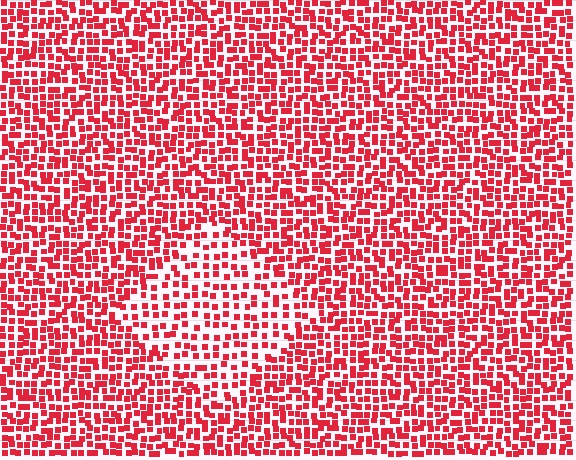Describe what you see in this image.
The image contains small red elements arranged at two different densities. A diamond-shaped region is visible where the elements are less densely packed than the surrounding area.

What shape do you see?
I see a diamond.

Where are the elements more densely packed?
The elements are more densely packed outside the diamond boundary.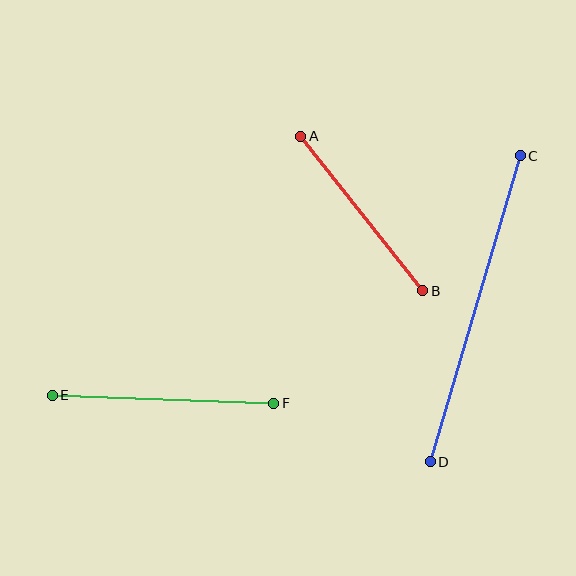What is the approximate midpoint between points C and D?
The midpoint is at approximately (475, 309) pixels.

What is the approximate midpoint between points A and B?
The midpoint is at approximately (362, 214) pixels.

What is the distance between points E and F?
The distance is approximately 221 pixels.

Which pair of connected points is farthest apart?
Points C and D are farthest apart.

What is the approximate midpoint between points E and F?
The midpoint is at approximately (163, 399) pixels.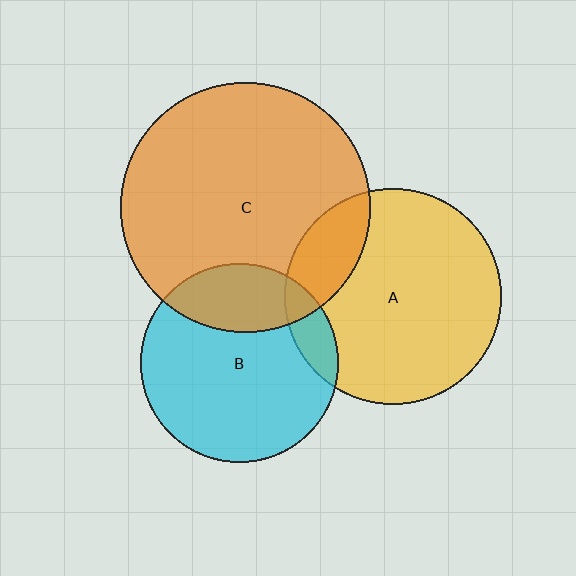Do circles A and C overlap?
Yes.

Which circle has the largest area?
Circle C (orange).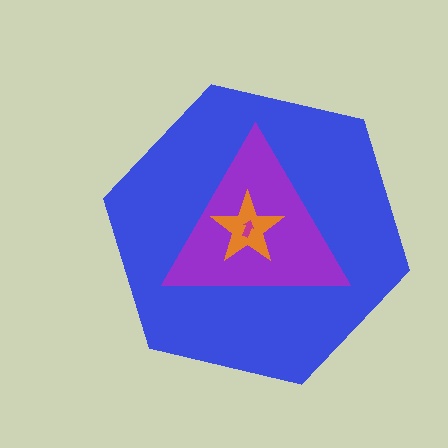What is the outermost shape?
The blue hexagon.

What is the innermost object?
The magenta arrow.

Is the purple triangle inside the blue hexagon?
Yes.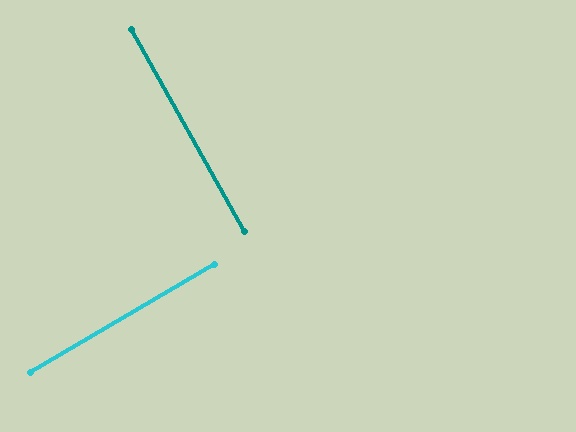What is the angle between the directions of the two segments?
Approximately 89 degrees.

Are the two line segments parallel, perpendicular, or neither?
Perpendicular — they meet at approximately 89°.